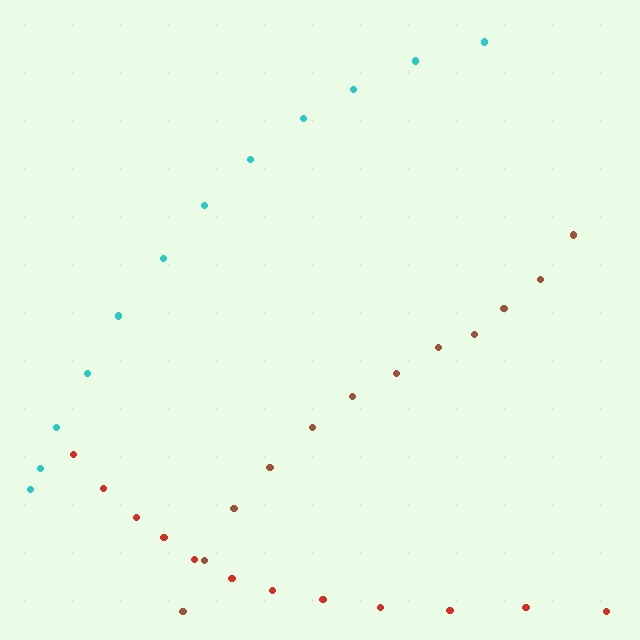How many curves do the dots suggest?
There are 3 distinct paths.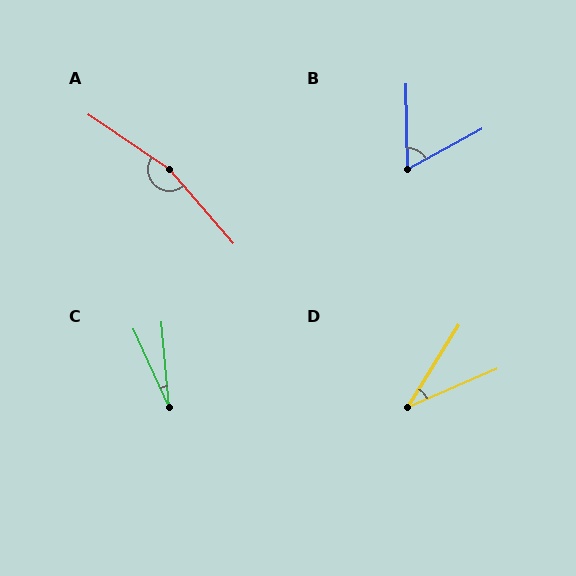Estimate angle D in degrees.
Approximately 34 degrees.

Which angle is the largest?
A, at approximately 165 degrees.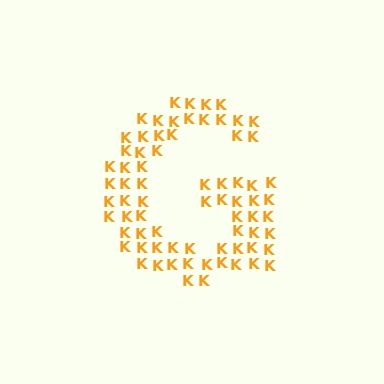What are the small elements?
The small elements are letter K's.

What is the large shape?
The large shape is the letter G.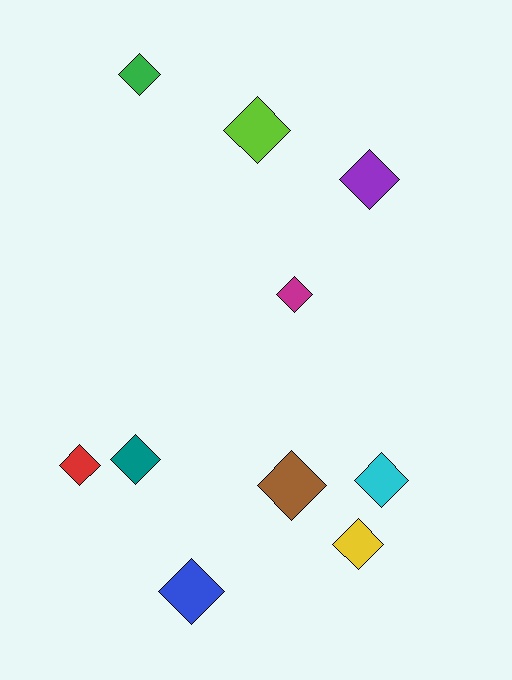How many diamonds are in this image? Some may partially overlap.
There are 10 diamonds.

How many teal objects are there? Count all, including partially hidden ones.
There is 1 teal object.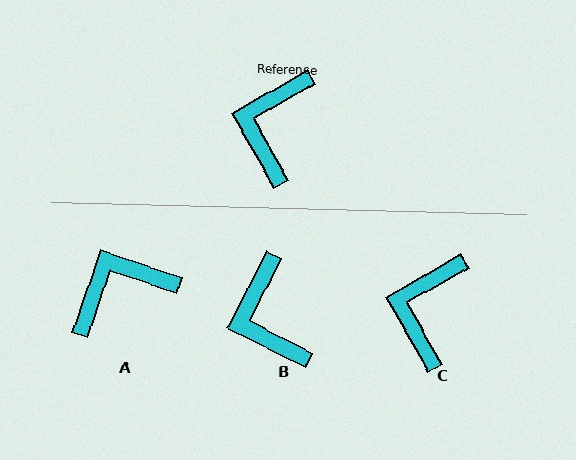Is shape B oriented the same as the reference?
No, it is off by about 34 degrees.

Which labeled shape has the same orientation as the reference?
C.